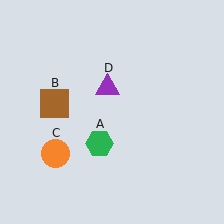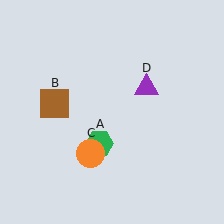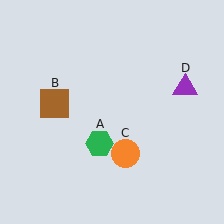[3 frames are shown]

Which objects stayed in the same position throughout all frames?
Green hexagon (object A) and brown square (object B) remained stationary.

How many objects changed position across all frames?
2 objects changed position: orange circle (object C), purple triangle (object D).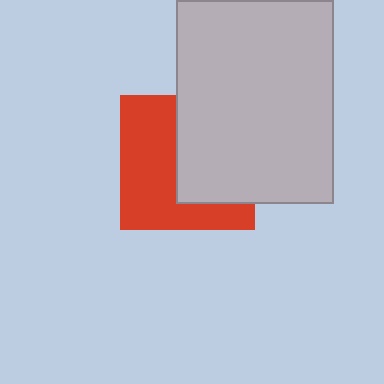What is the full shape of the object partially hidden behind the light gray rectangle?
The partially hidden object is a red square.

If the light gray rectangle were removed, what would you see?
You would see the complete red square.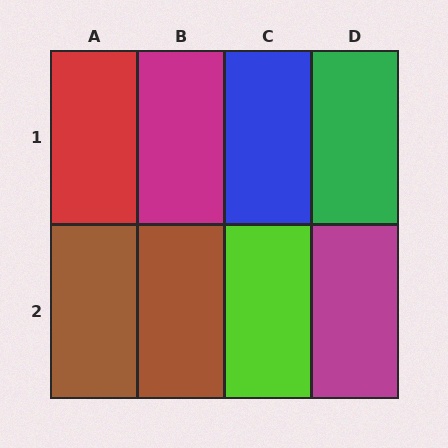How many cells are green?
1 cell is green.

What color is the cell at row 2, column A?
Brown.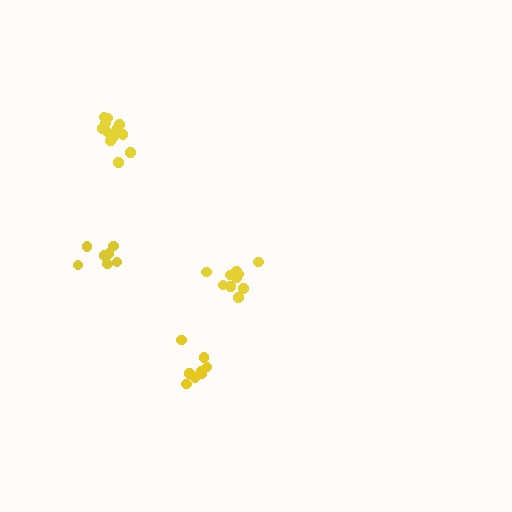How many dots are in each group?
Group 1: 8 dots, Group 2: 11 dots, Group 3: 7 dots, Group 4: 12 dots (38 total).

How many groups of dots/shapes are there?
There are 4 groups.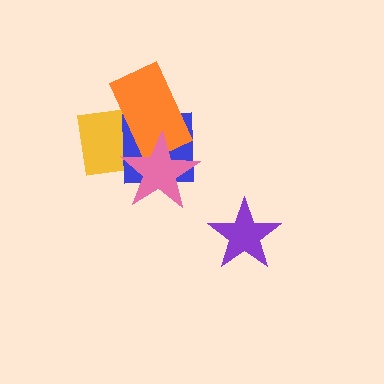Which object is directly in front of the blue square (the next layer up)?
The orange rectangle is directly in front of the blue square.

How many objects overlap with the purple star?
0 objects overlap with the purple star.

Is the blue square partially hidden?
Yes, it is partially covered by another shape.